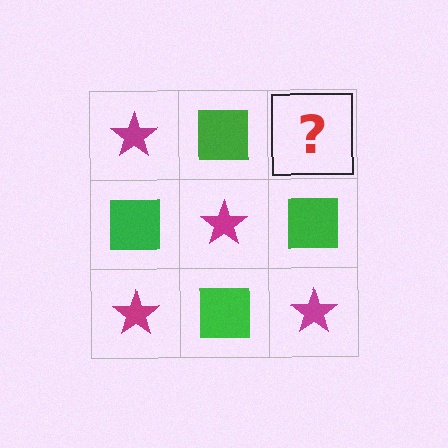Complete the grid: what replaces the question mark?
The question mark should be replaced with a magenta star.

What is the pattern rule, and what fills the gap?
The rule is that it alternates magenta star and green square in a checkerboard pattern. The gap should be filled with a magenta star.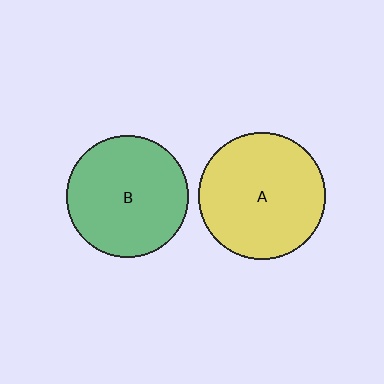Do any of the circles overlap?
No, none of the circles overlap.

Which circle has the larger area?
Circle A (yellow).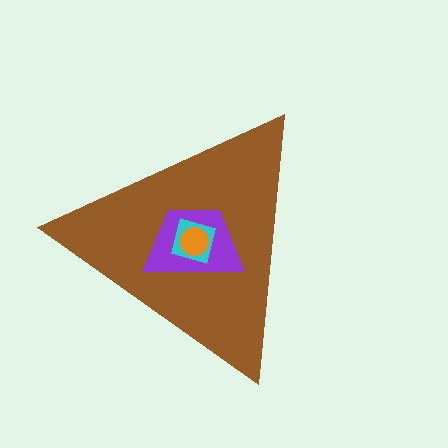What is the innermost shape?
The orange circle.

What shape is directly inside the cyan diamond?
The orange circle.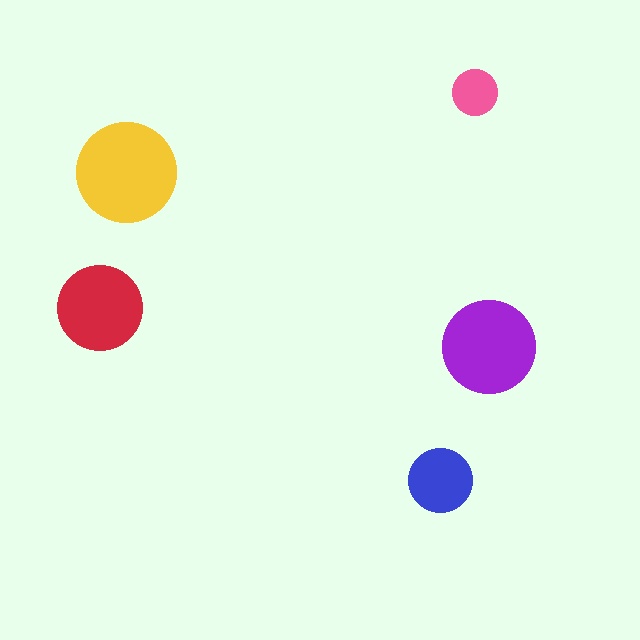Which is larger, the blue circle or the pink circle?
The blue one.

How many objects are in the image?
There are 5 objects in the image.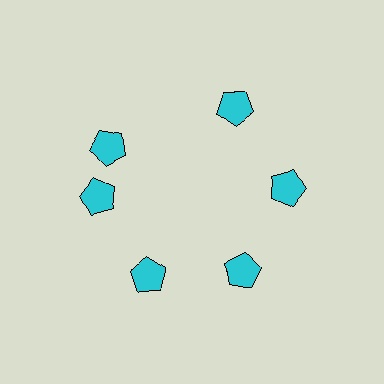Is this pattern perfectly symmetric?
No. The 6 cyan pentagons are arranged in a ring, but one element near the 11 o'clock position is rotated out of alignment along the ring, breaking the 6-fold rotational symmetry.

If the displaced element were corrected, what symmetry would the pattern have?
It would have 6-fold rotational symmetry — the pattern would map onto itself every 60 degrees.